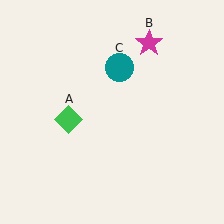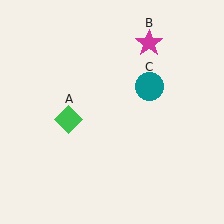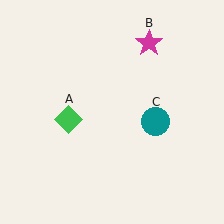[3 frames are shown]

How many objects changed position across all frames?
1 object changed position: teal circle (object C).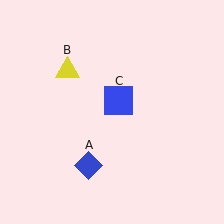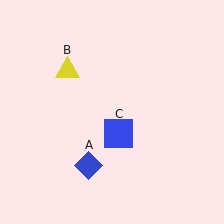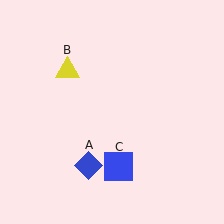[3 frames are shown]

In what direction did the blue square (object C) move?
The blue square (object C) moved down.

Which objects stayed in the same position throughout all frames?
Blue diamond (object A) and yellow triangle (object B) remained stationary.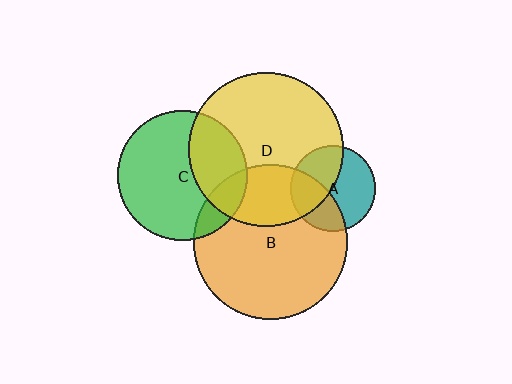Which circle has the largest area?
Circle B (orange).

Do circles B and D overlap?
Yes.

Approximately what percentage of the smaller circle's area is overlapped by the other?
Approximately 30%.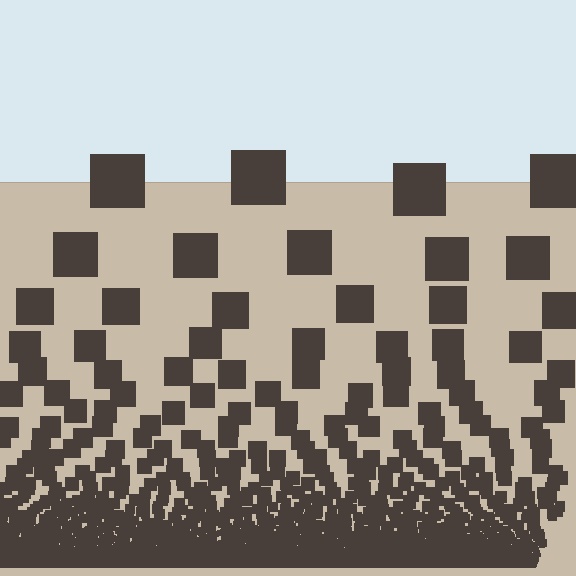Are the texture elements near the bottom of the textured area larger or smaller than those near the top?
Smaller. The gradient is inverted — elements near the bottom are smaller and denser.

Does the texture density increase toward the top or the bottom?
Density increases toward the bottom.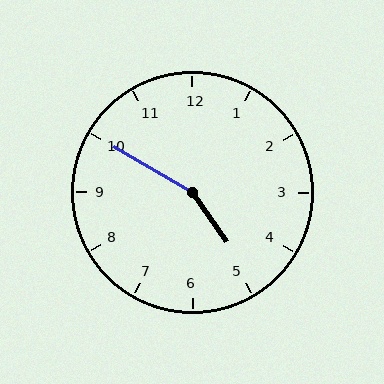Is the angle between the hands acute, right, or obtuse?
It is obtuse.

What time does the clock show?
4:50.